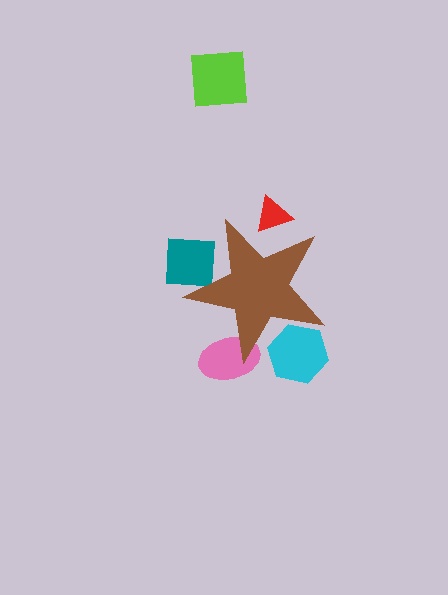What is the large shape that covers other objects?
A brown star.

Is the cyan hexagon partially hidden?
Yes, the cyan hexagon is partially hidden behind the brown star.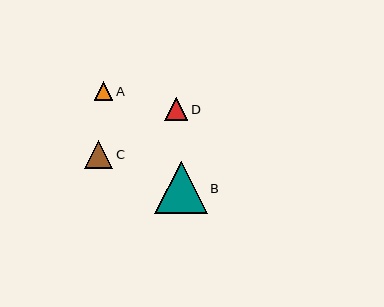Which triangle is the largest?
Triangle B is the largest with a size of approximately 52 pixels.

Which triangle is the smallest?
Triangle A is the smallest with a size of approximately 19 pixels.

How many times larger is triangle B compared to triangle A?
Triangle B is approximately 2.8 times the size of triangle A.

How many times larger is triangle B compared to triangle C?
Triangle B is approximately 1.9 times the size of triangle C.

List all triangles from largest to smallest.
From largest to smallest: B, C, D, A.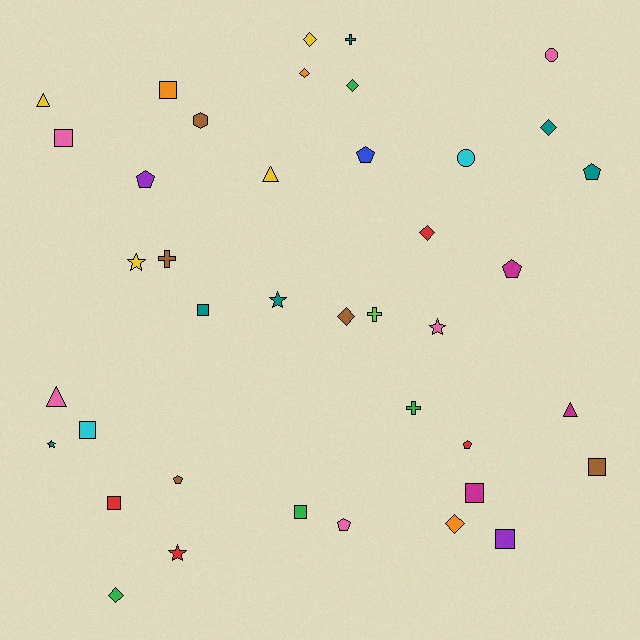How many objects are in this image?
There are 40 objects.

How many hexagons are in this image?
There is 1 hexagon.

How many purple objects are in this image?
There are 2 purple objects.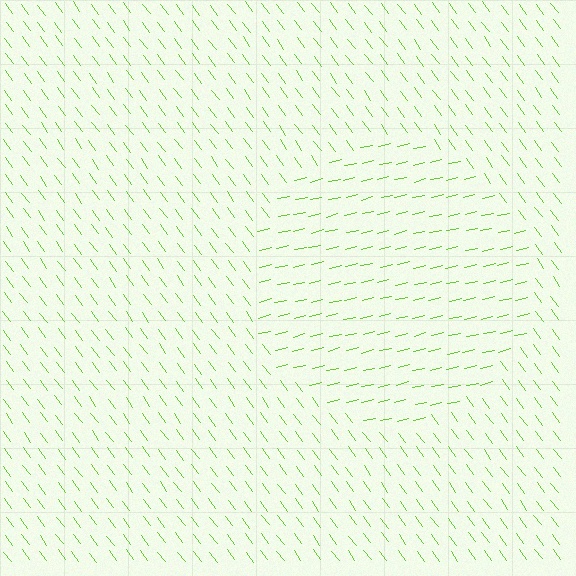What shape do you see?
I see a circle.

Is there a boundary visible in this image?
Yes, there is a texture boundary formed by a change in line orientation.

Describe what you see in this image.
The image is filled with small lime line segments. A circle region in the image has lines oriented differently from the surrounding lines, creating a visible texture boundary.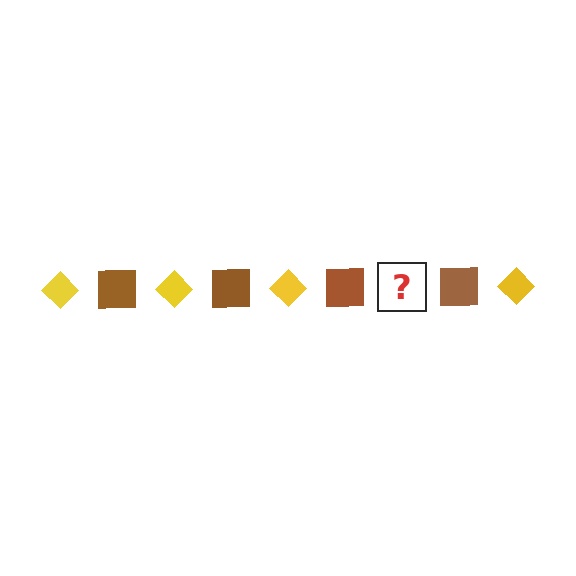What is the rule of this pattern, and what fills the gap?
The rule is that the pattern alternates between yellow diamond and brown square. The gap should be filled with a yellow diamond.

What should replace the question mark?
The question mark should be replaced with a yellow diamond.